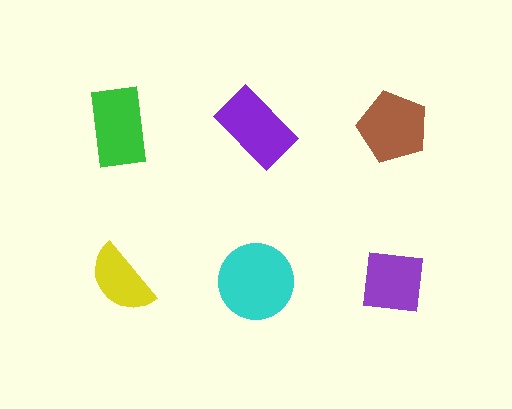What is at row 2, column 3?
A purple square.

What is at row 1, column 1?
A green rectangle.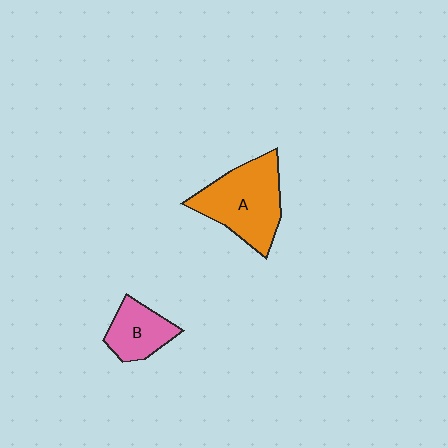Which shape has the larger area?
Shape A (orange).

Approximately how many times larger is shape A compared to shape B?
Approximately 1.8 times.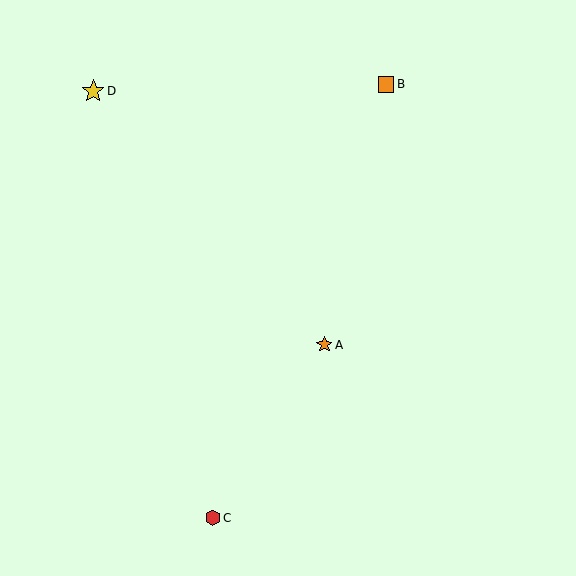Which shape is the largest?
The yellow star (labeled D) is the largest.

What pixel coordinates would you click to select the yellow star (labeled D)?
Click at (93, 91) to select the yellow star D.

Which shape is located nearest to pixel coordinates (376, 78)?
The orange square (labeled B) at (386, 84) is nearest to that location.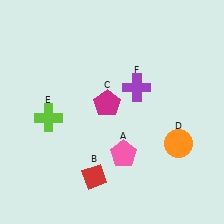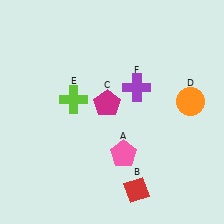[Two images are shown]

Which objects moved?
The objects that moved are: the red diamond (B), the orange circle (D), the lime cross (E).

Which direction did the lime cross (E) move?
The lime cross (E) moved right.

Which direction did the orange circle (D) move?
The orange circle (D) moved up.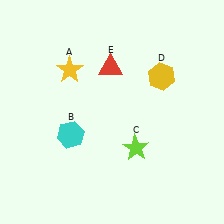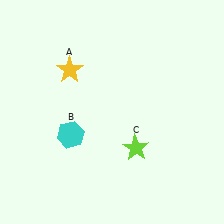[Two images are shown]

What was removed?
The red triangle (E), the yellow hexagon (D) were removed in Image 2.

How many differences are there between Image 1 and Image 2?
There are 2 differences between the two images.